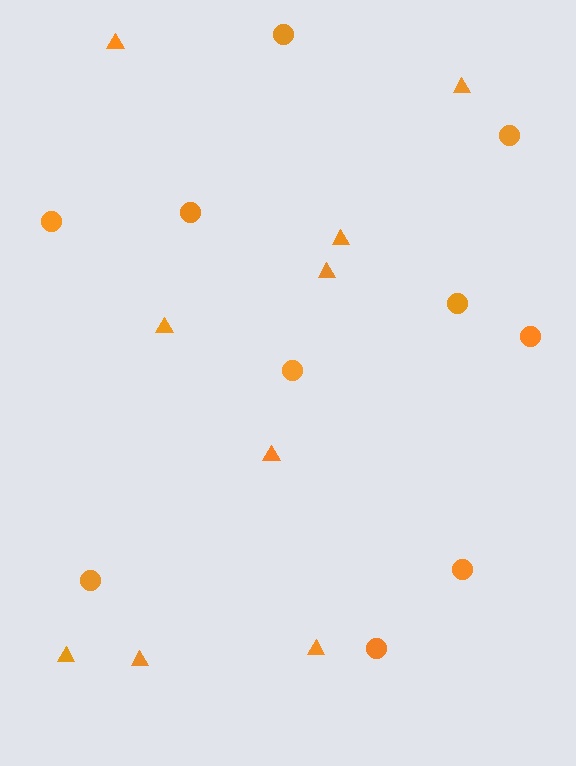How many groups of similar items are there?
There are 2 groups: one group of circles (10) and one group of triangles (9).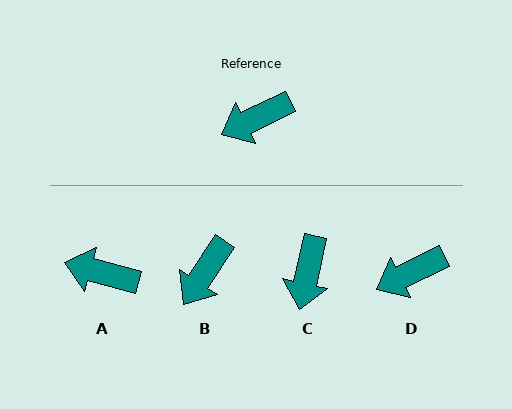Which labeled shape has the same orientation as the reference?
D.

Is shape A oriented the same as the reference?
No, it is off by about 41 degrees.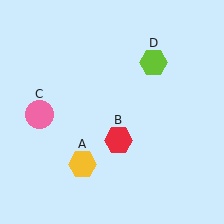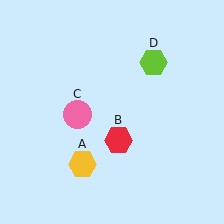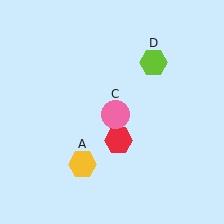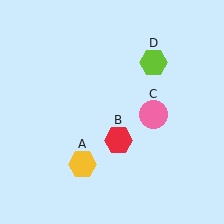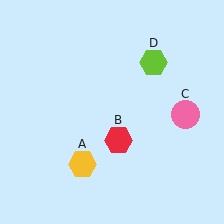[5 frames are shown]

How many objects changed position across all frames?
1 object changed position: pink circle (object C).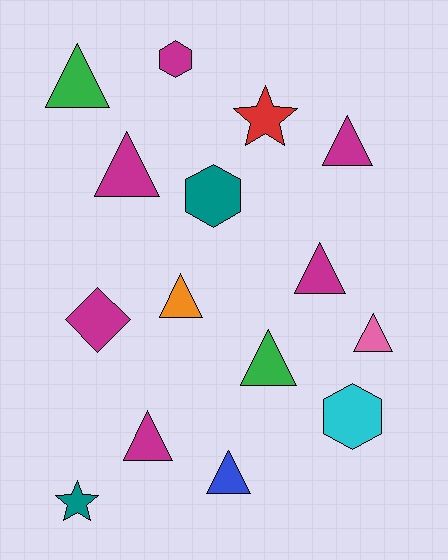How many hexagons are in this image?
There are 3 hexagons.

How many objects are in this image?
There are 15 objects.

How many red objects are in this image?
There is 1 red object.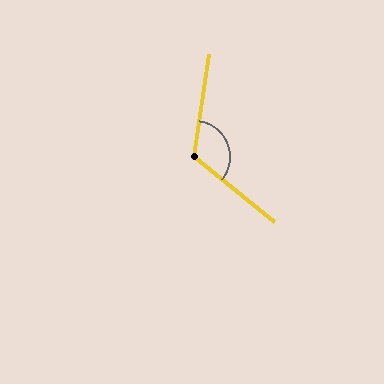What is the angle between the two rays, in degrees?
Approximately 121 degrees.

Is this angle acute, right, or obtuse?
It is obtuse.